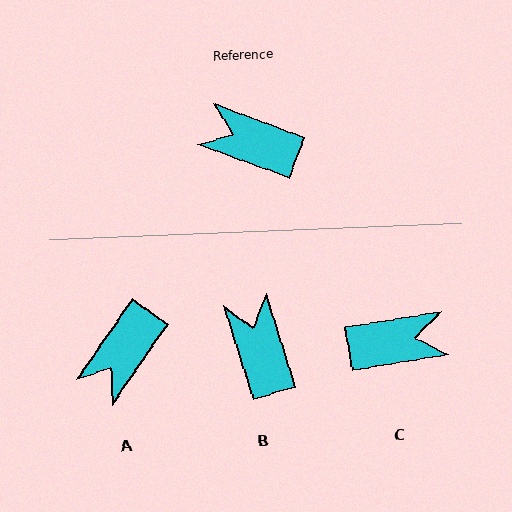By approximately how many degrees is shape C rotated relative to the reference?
Approximately 150 degrees clockwise.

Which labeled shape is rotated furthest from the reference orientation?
C, about 150 degrees away.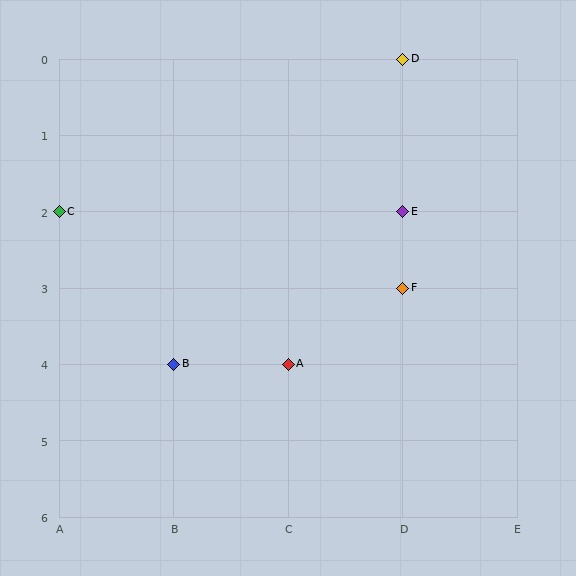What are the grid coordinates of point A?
Point A is at grid coordinates (C, 4).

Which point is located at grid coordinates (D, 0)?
Point D is at (D, 0).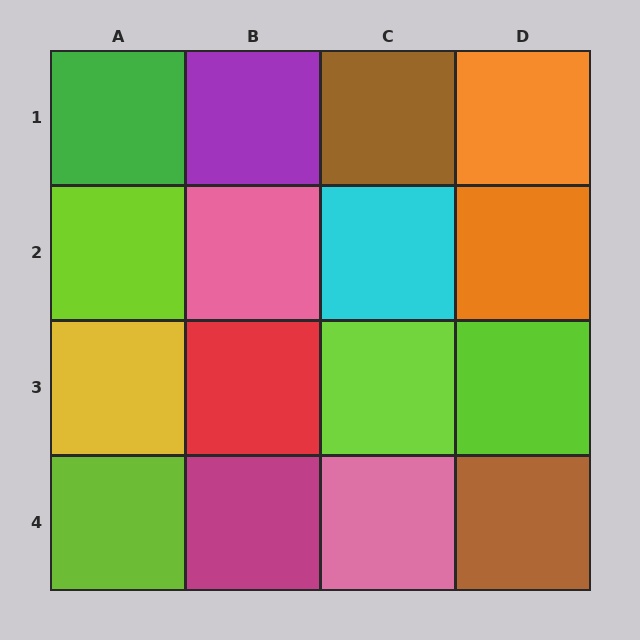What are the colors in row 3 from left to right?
Yellow, red, lime, lime.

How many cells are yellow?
1 cell is yellow.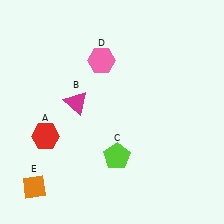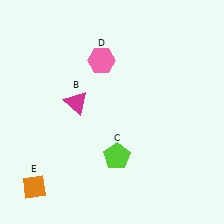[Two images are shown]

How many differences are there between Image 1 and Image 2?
There is 1 difference between the two images.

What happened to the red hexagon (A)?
The red hexagon (A) was removed in Image 2. It was in the bottom-left area of Image 1.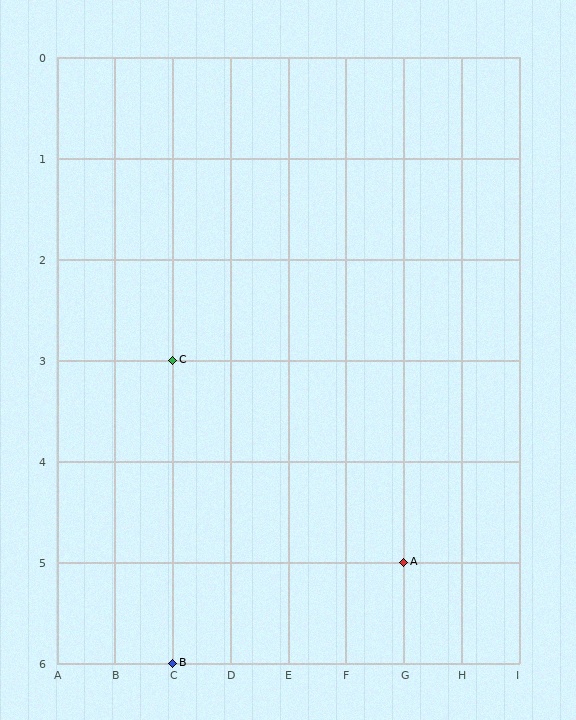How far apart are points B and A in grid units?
Points B and A are 4 columns and 1 row apart (about 4.1 grid units diagonally).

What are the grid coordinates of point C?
Point C is at grid coordinates (C, 3).